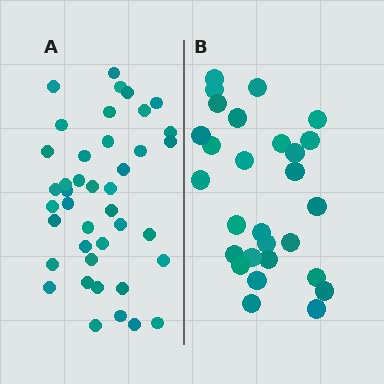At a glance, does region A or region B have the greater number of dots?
Region A (the left region) has more dots.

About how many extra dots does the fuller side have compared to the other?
Region A has approximately 15 more dots than region B.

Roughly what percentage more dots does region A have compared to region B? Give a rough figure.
About 45% more.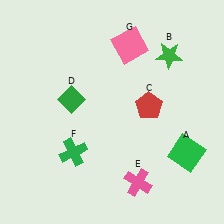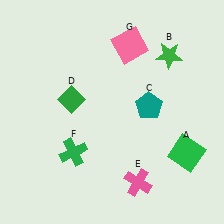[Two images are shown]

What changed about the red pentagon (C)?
In Image 1, C is red. In Image 2, it changed to teal.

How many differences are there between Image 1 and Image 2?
There is 1 difference between the two images.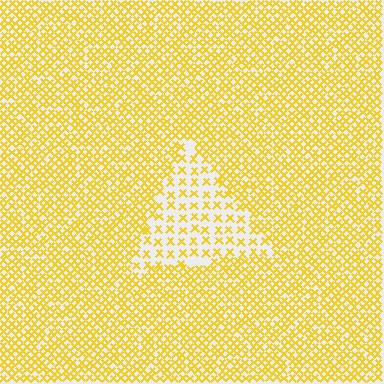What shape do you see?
I see a triangle.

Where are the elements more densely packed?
The elements are more densely packed outside the triangle boundary.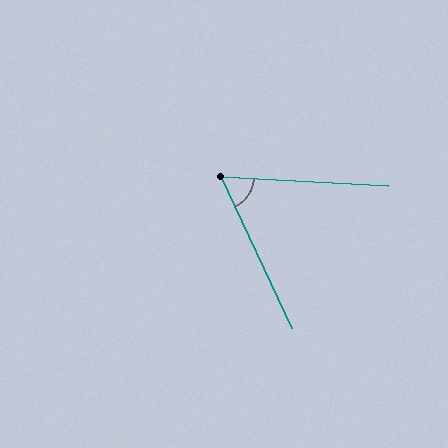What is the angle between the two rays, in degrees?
Approximately 62 degrees.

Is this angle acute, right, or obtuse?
It is acute.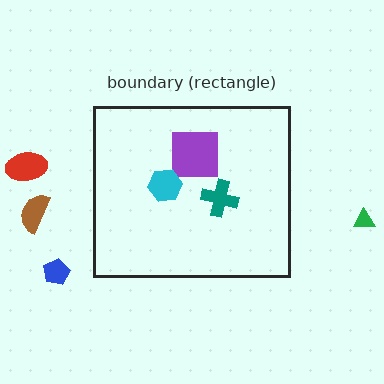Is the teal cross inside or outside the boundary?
Inside.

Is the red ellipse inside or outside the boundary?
Outside.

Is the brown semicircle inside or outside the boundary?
Outside.